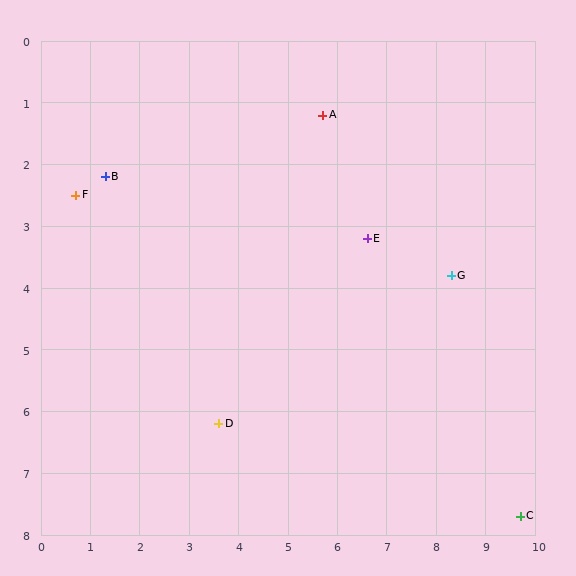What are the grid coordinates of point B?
Point B is at approximately (1.3, 2.2).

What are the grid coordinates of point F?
Point F is at approximately (0.7, 2.5).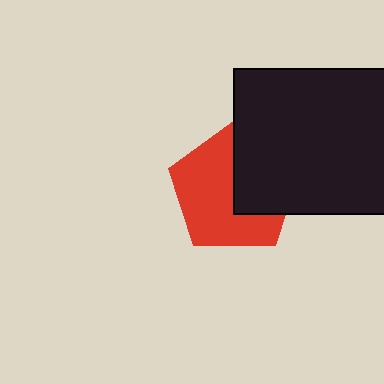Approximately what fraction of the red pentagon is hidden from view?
Roughly 39% of the red pentagon is hidden behind the black rectangle.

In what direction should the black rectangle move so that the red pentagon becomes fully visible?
The black rectangle should move right. That is the shortest direction to clear the overlap and leave the red pentagon fully visible.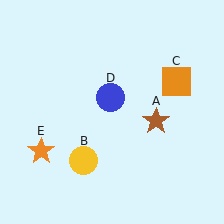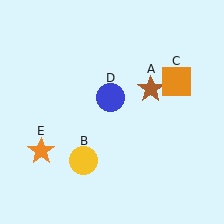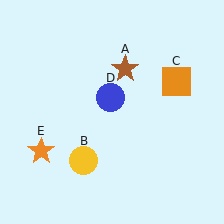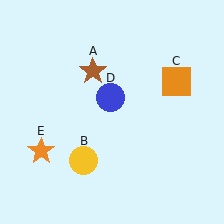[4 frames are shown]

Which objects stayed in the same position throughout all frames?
Yellow circle (object B) and orange square (object C) and blue circle (object D) and orange star (object E) remained stationary.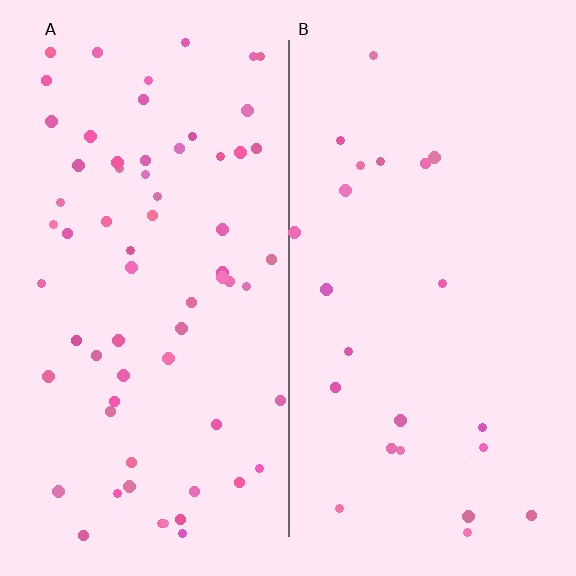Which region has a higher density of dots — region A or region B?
A (the left).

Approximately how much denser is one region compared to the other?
Approximately 2.9× — region A over region B.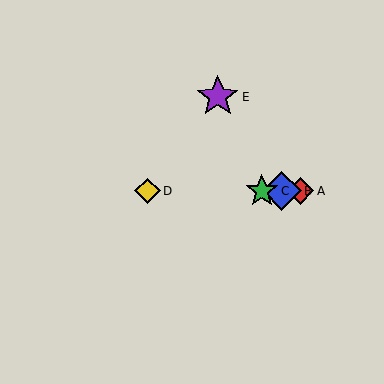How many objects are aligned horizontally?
4 objects (A, B, C, D) are aligned horizontally.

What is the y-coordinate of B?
Object B is at y≈191.